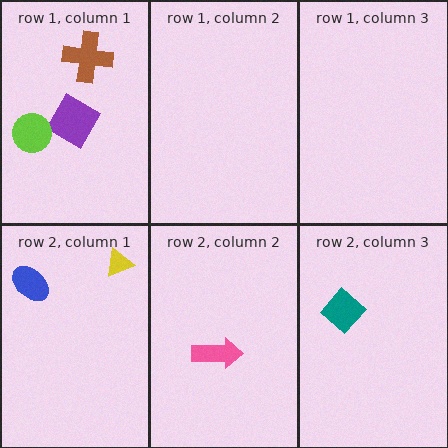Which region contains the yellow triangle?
The row 2, column 1 region.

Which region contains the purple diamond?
The row 1, column 1 region.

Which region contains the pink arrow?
The row 2, column 2 region.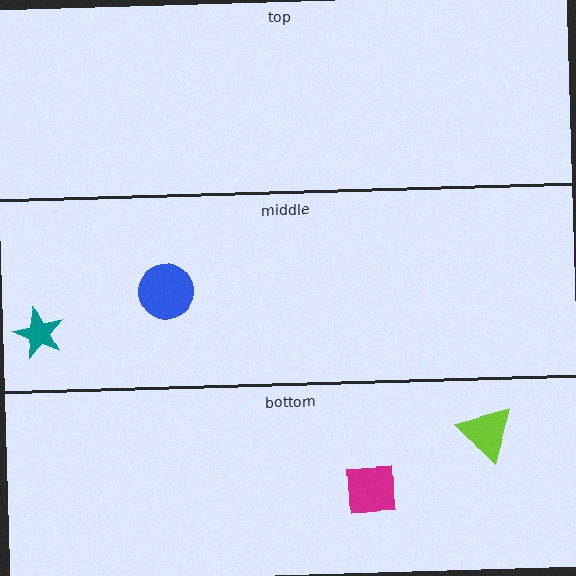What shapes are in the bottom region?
The lime triangle, the magenta square.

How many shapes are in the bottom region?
2.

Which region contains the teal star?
The middle region.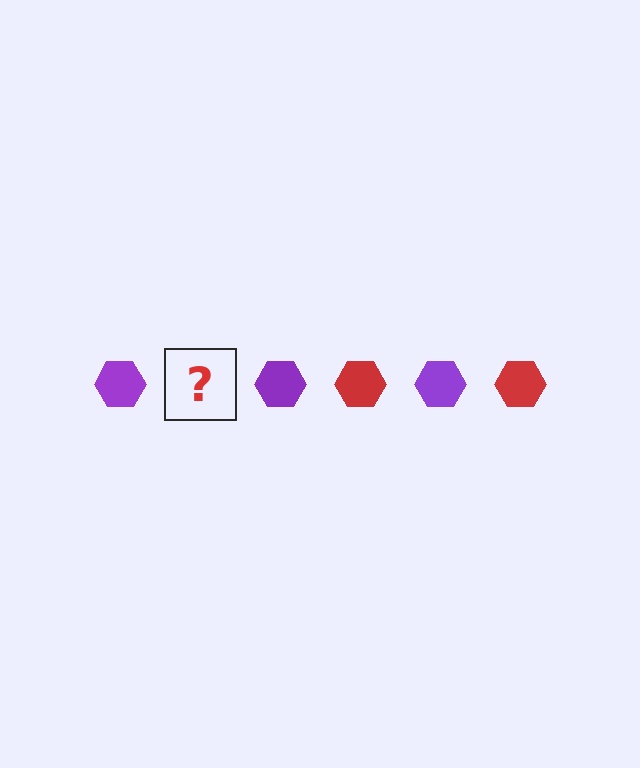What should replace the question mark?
The question mark should be replaced with a red hexagon.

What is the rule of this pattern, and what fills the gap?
The rule is that the pattern cycles through purple, red hexagons. The gap should be filled with a red hexagon.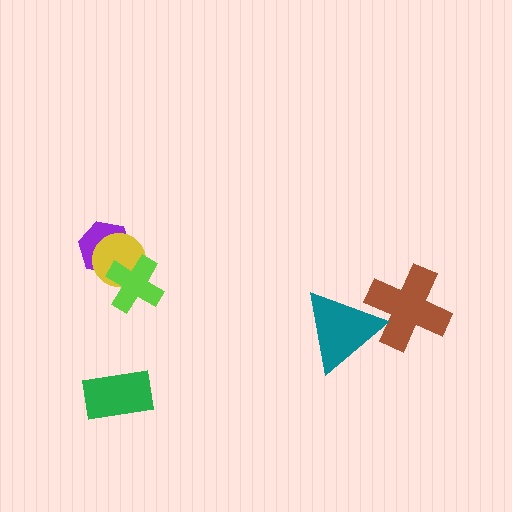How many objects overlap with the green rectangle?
0 objects overlap with the green rectangle.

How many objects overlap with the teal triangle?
1 object overlaps with the teal triangle.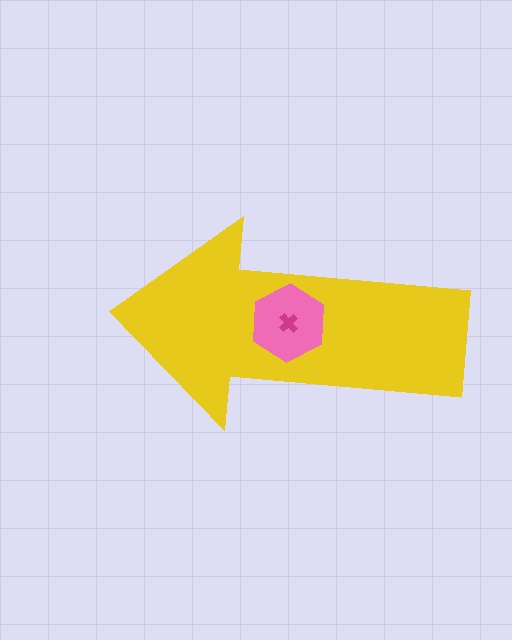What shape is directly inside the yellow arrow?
The pink hexagon.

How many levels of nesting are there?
3.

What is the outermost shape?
The yellow arrow.